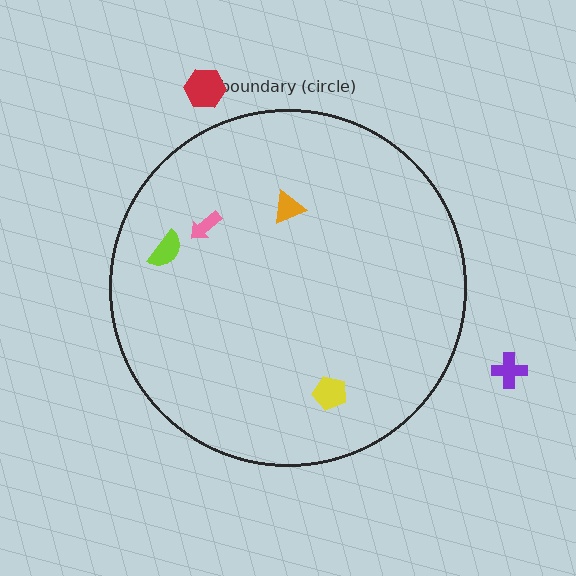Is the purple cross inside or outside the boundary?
Outside.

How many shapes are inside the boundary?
4 inside, 2 outside.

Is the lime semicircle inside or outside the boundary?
Inside.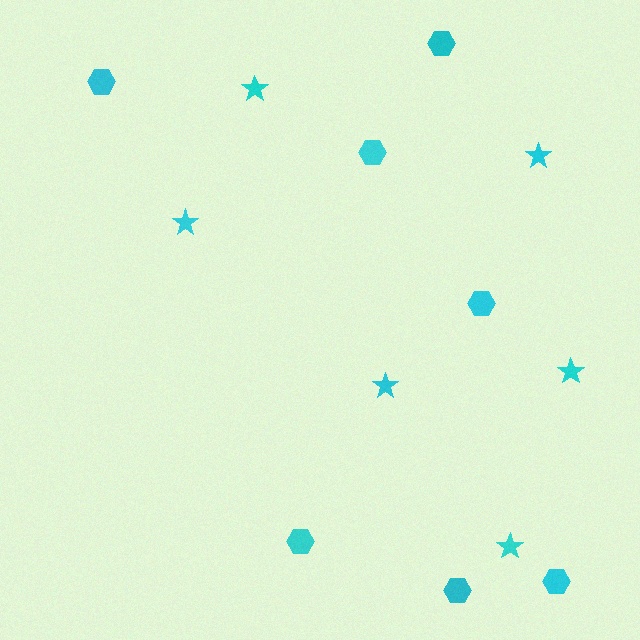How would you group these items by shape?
There are 2 groups: one group of stars (6) and one group of hexagons (7).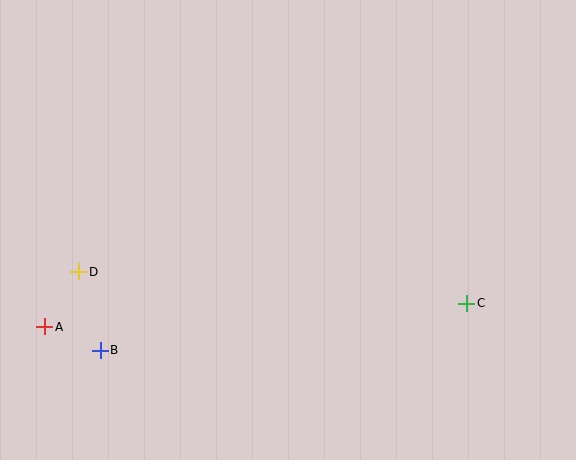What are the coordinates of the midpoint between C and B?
The midpoint between C and B is at (283, 327).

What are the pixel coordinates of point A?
Point A is at (45, 327).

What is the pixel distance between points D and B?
The distance between D and B is 81 pixels.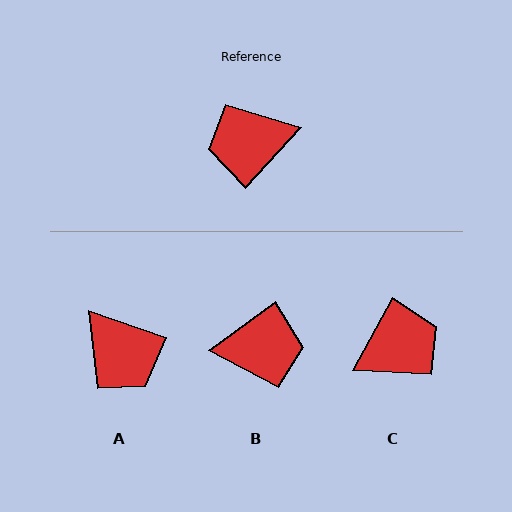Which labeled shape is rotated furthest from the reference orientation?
B, about 169 degrees away.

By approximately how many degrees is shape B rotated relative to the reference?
Approximately 169 degrees counter-clockwise.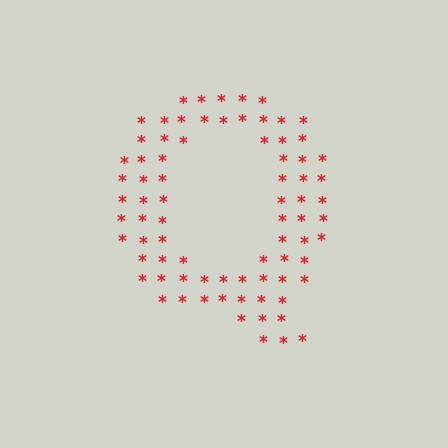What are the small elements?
The small elements are asterisks.